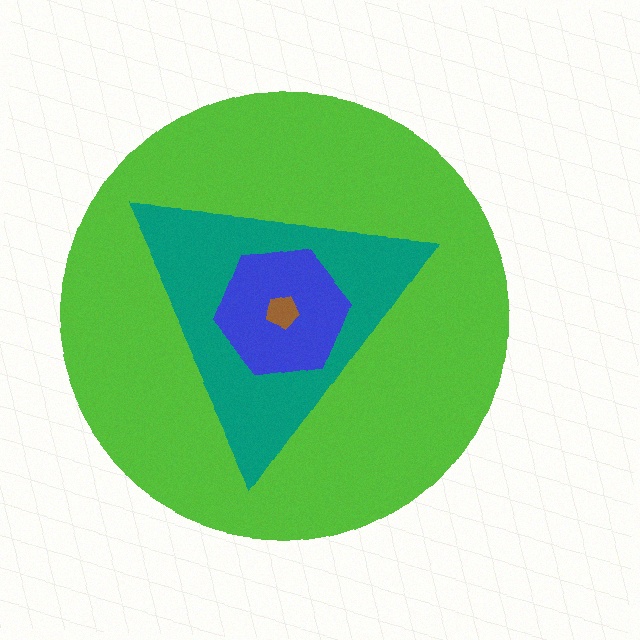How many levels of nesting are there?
4.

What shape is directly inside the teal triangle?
The blue hexagon.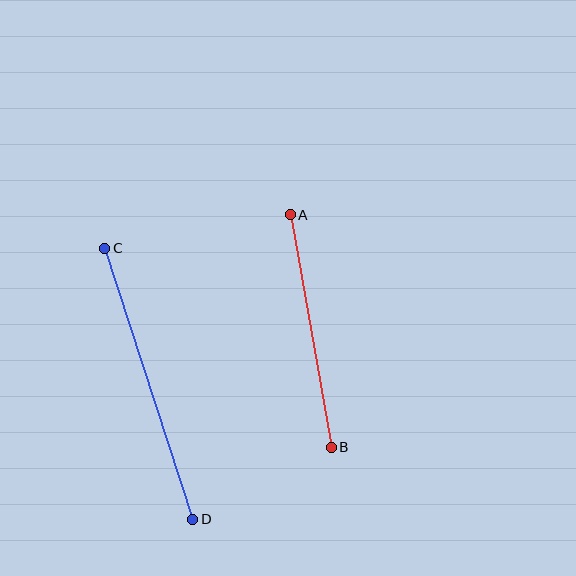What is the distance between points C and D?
The distance is approximately 285 pixels.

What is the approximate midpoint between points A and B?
The midpoint is at approximately (311, 331) pixels.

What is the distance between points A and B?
The distance is approximately 236 pixels.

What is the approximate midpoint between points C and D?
The midpoint is at approximately (149, 384) pixels.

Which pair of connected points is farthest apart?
Points C and D are farthest apart.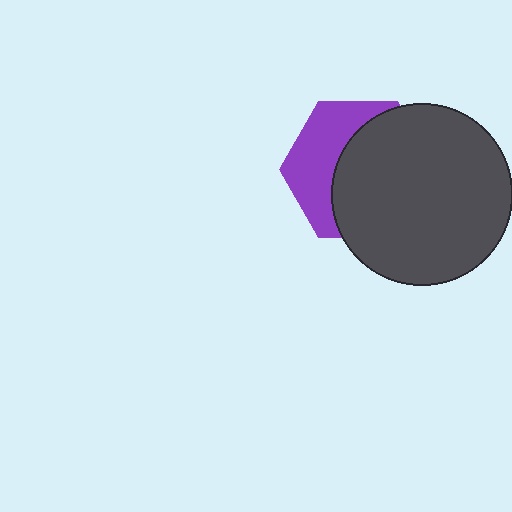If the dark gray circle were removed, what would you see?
You would see the complete purple hexagon.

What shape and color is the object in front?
The object in front is a dark gray circle.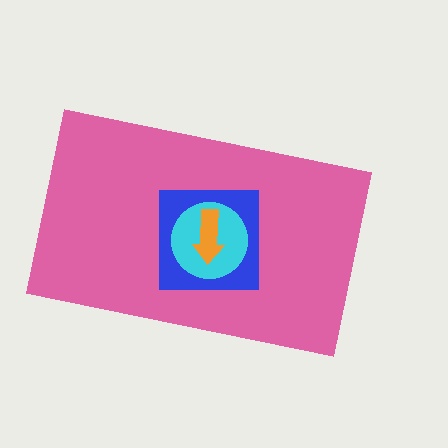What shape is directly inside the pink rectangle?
The blue square.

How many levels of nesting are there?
4.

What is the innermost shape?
The orange arrow.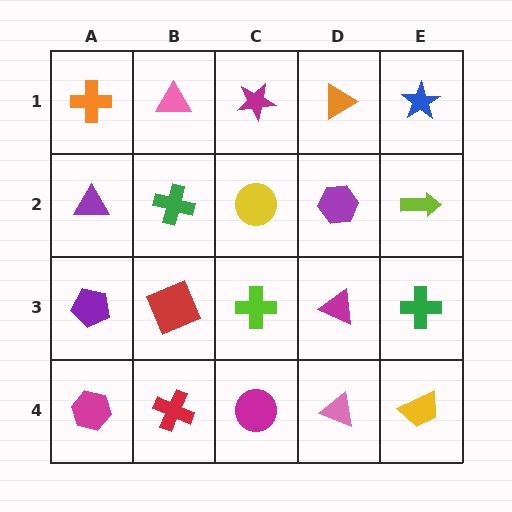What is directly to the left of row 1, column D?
A magenta star.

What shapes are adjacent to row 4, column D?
A magenta triangle (row 3, column D), a magenta circle (row 4, column C), a yellow trapezoid (row 4, column E).